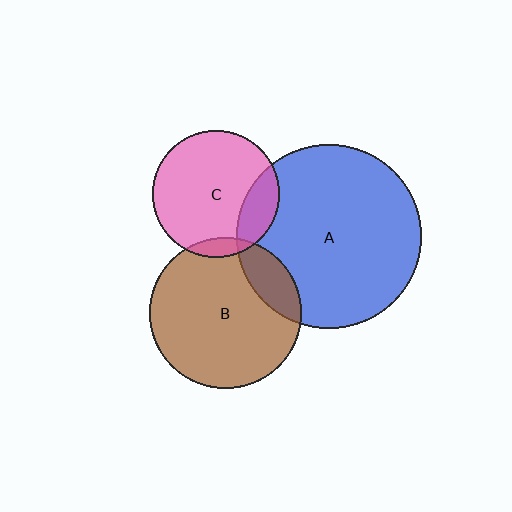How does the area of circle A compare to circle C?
Approximately 2.1 times.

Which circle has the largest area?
Circle A (blue).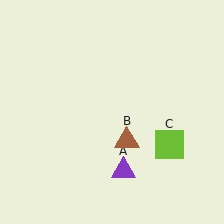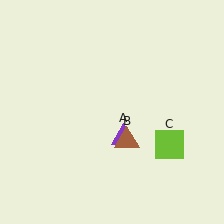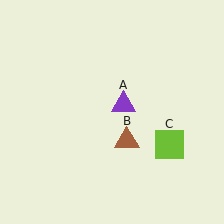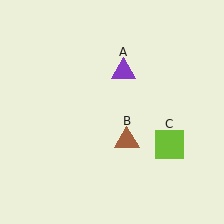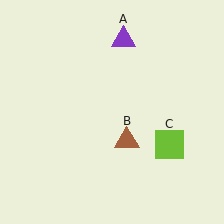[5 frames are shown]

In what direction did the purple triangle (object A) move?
The purple triangle (object A) moved up.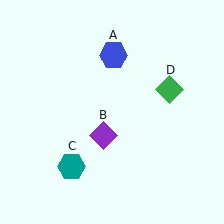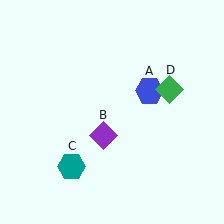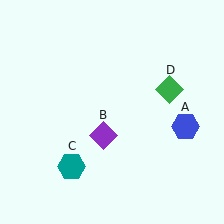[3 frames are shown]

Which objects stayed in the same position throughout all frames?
Purple diamond (object B) and teal hexagon (object C) and green diamond (object D) remained stationary.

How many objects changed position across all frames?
1 object changed position: blue hexagon (object A).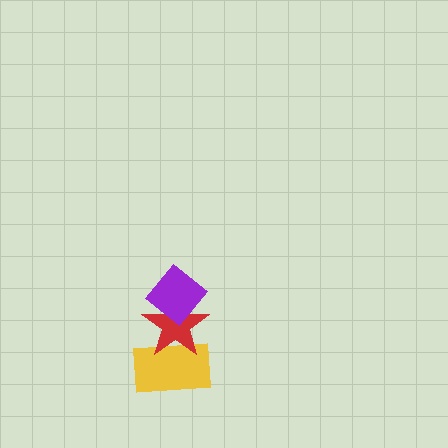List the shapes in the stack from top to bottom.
From top to bottom: the purple diamond, the red star, the yellow rectangle.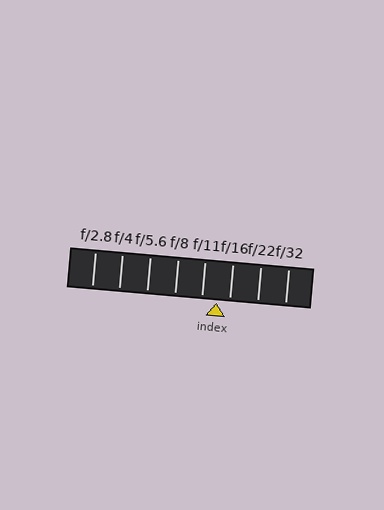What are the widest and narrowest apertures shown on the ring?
The widest aperture shown is f/2.8 and the narrowest is f/32.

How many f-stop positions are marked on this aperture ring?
There are 8 f-stop positions marked.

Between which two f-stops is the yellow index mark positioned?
The index mark is between f/11 and f/16.